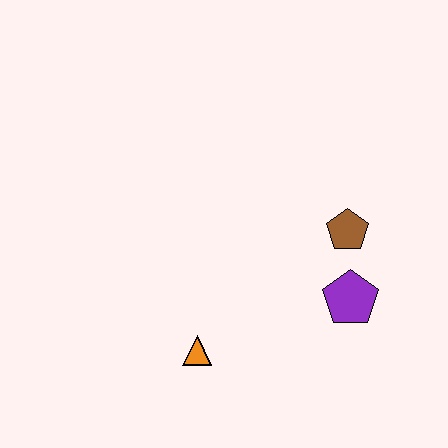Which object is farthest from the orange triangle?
The brown pentagon is farthest from the orange triangle.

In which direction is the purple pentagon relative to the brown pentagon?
The purple pentagon is below the brown pentagon.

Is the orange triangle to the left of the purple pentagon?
Yes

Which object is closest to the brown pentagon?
The purple pentagon is closest to the brown pentagon.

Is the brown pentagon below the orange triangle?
No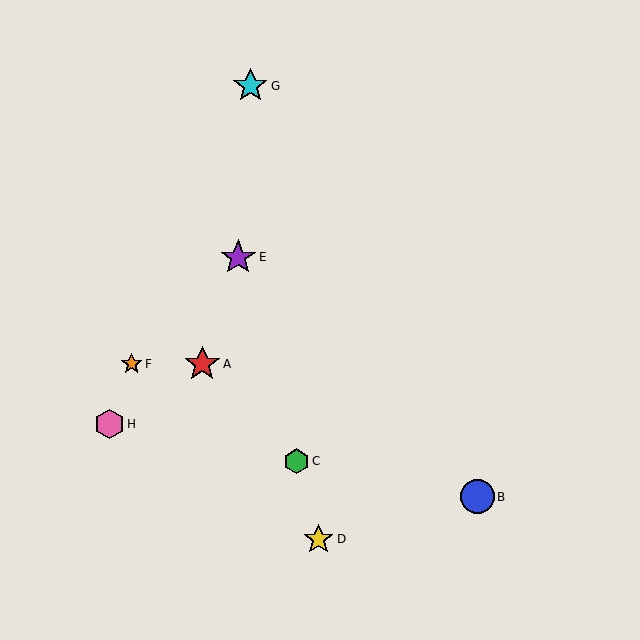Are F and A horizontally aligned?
Yes, both are at y≈364.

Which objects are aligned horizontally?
Objects A, F are aligned horizontally.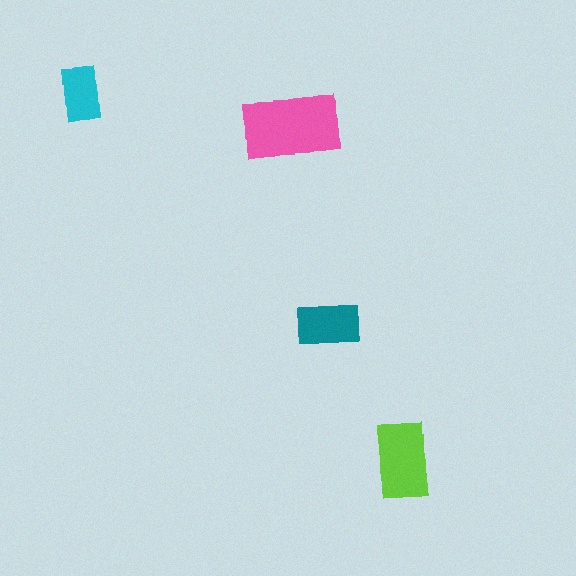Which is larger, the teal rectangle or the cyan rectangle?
The teal one.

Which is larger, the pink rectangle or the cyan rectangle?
The pink one.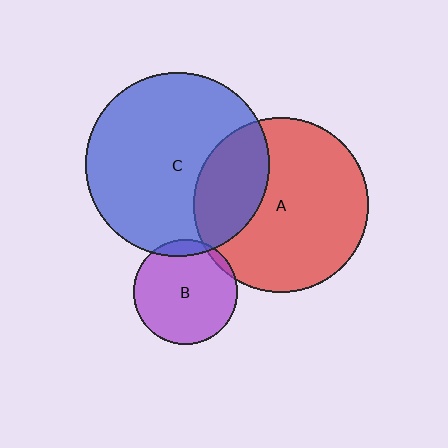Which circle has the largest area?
Circle C (blue).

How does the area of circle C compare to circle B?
Approximately 3.1 times.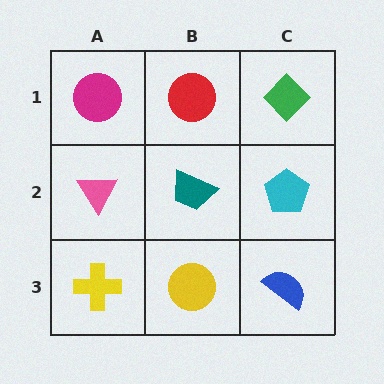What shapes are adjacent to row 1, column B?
A teal trapezoid (row 2, column B), a magenta circle (row 1, column A), a green diamond (row 1, column C).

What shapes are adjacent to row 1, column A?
A pink triangle (row 2, column A), a red circle (row 1, column B).